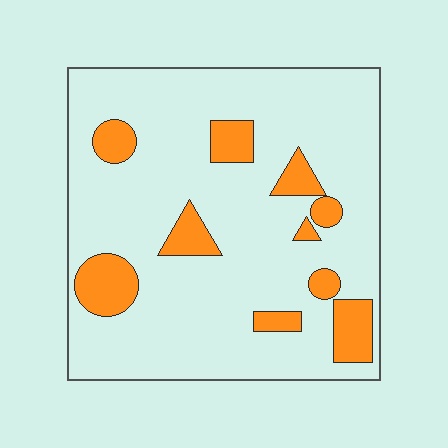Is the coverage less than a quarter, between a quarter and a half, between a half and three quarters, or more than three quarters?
Less than a quarter.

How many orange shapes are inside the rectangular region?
10.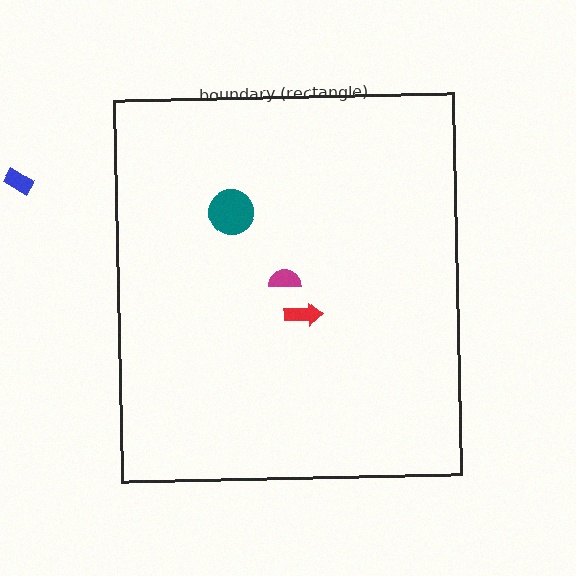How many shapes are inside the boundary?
3 inside, 1 outside.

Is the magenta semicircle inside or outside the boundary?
Inside.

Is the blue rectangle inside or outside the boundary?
Outside.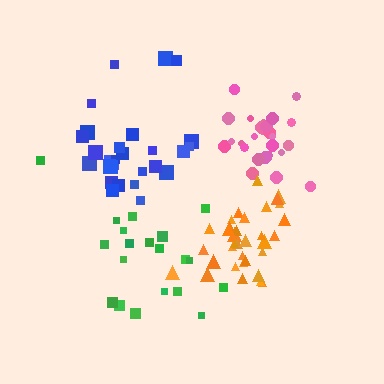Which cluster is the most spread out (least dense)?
Green.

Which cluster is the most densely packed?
Orange.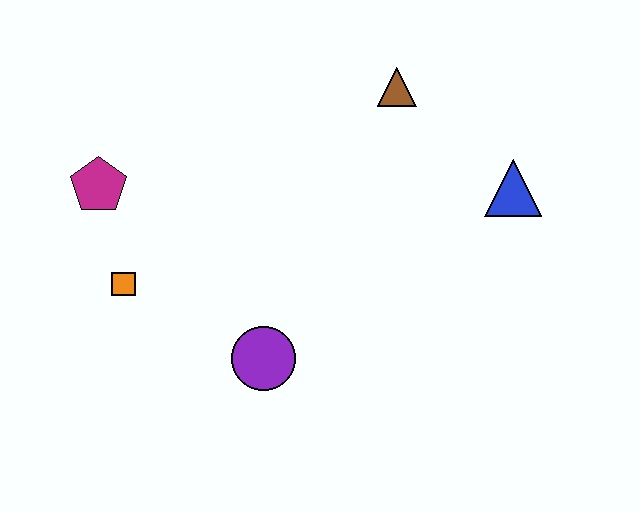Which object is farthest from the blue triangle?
The magenta pentagon is farthest from the blue triangle.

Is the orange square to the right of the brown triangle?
No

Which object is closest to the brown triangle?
The blue triangle is closest to the brown triangle.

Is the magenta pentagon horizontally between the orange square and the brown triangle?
No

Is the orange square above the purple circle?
Yes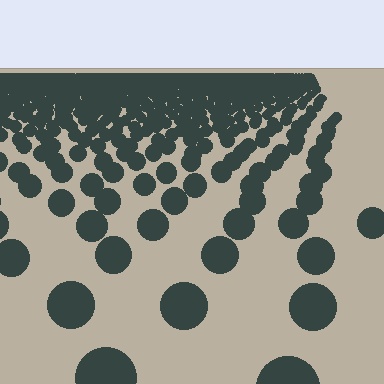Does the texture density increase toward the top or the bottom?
Density increases toward the top.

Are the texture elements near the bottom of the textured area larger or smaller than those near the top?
Larger. Near the bottom, elements are closer to the viewer and appear at a bigger on-screen size.